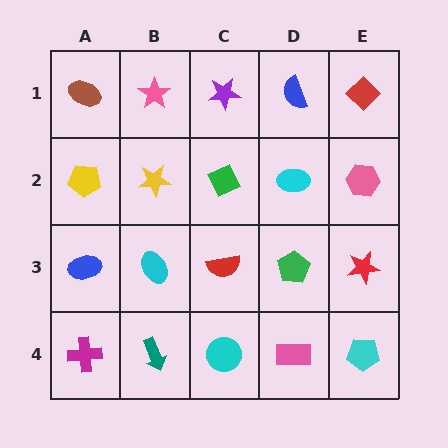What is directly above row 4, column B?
A cyan ellipse.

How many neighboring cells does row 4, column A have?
2.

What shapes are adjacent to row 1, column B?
A yellow star (row 2, column B), a brown ellipse (row 1, column A), a purple star (row 1, column C).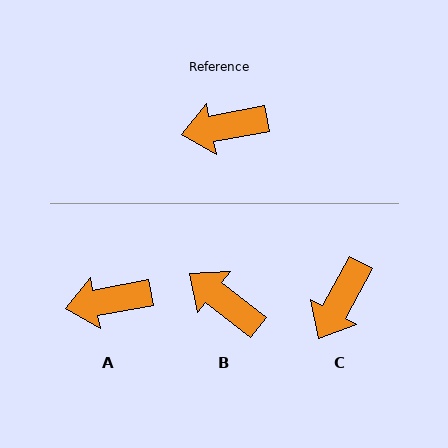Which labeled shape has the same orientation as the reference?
A.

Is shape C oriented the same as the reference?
No, it is off by about 50 degrees.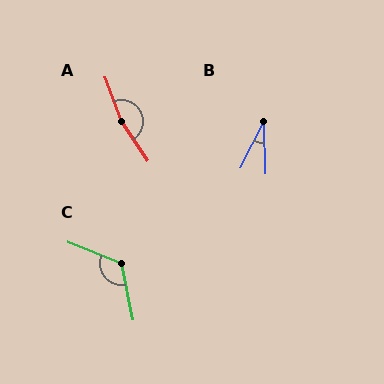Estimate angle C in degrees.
Approximately 124 degrees.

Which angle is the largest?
A, at approximately 167 degrees.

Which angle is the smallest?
B, at approximately 28 degrees.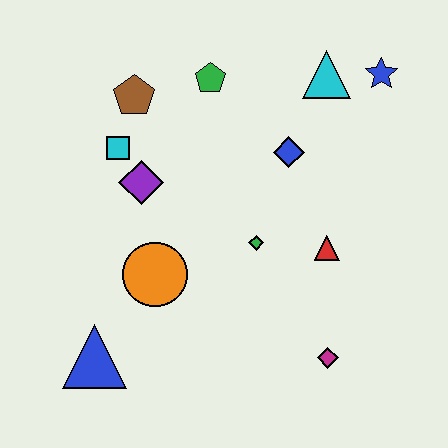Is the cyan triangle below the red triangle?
No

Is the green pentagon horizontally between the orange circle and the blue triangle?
No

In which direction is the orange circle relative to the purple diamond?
The orange circle is below the purple diamond.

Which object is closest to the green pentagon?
The brown pentagon is closest to the green pentagon.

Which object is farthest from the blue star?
The blue triangle is farthest from the blue star.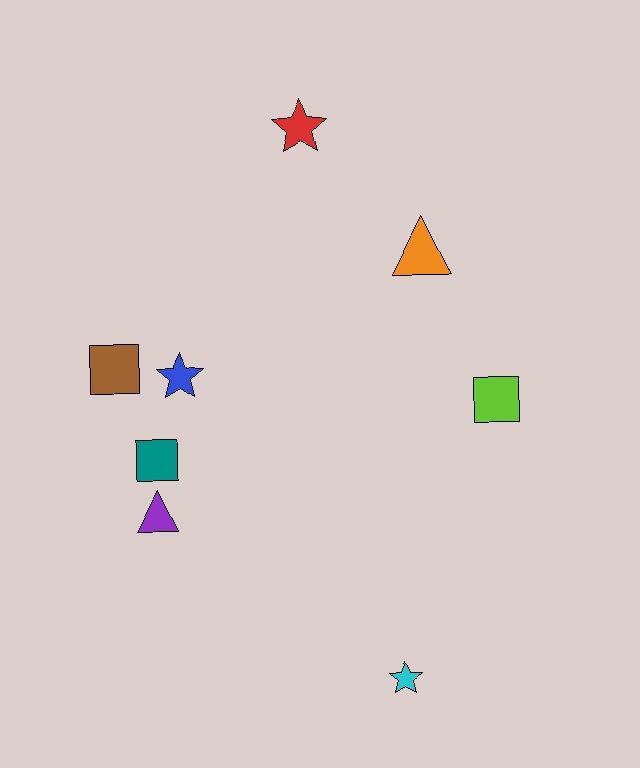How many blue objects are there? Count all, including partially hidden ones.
There is 1 blue object.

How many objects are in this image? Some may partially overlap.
There are 8 objects.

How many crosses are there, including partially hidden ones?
There are no crosses.